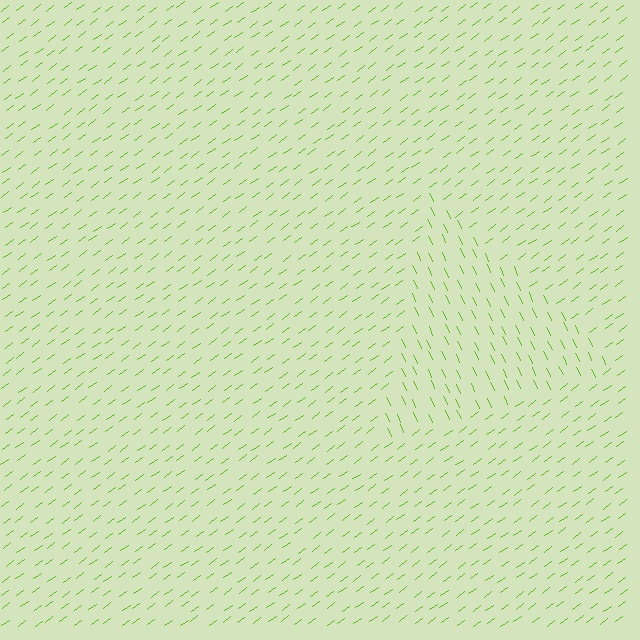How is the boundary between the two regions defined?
The boundary is defined purely by a change in line orientation (approximately 79 degrees difference). All lines are the same color and thickness.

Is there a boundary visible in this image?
Yes, there is a texture boundary formed by a change in line orientation.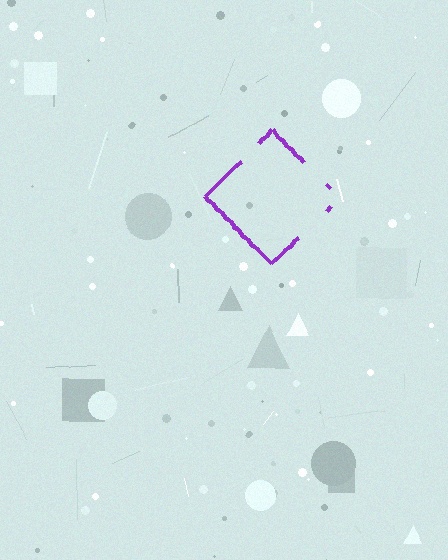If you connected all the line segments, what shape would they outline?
They would outline a diamond.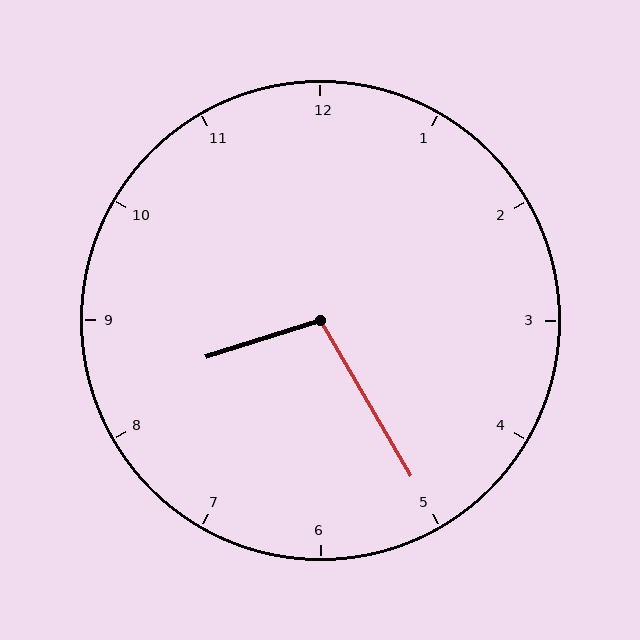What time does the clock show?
8:25.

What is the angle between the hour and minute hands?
Approximately 102 degrees.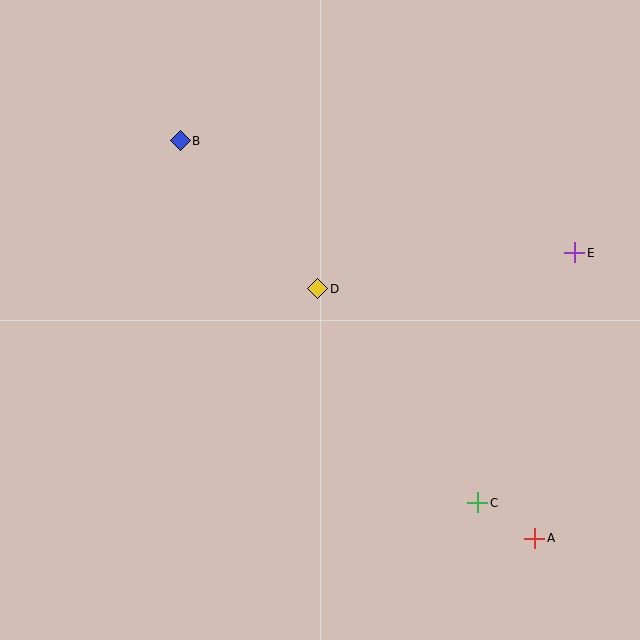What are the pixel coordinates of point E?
Point E is at (575, 253).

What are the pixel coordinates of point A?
Point A is at (535, 538).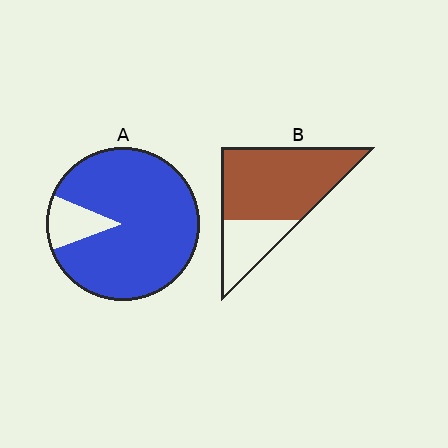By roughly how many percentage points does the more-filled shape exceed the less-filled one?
By roughly 15 percentage points (A over B).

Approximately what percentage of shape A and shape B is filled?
A is approximately 90% and B is approximately 70%.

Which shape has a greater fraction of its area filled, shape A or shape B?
Shape A.